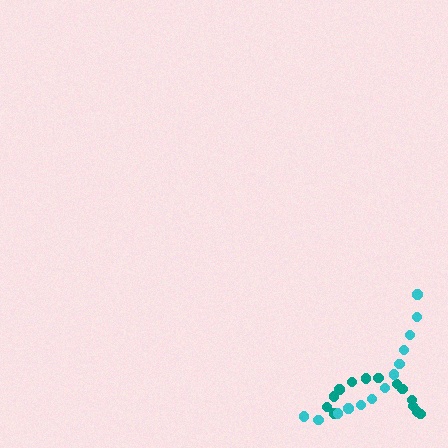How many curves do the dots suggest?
There are 2 distinct paths.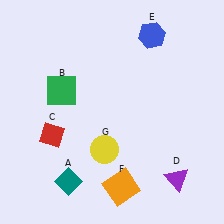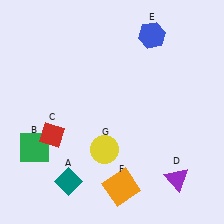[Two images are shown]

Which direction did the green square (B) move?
The green square (B) moved down.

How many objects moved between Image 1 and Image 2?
1 object moved between the two images.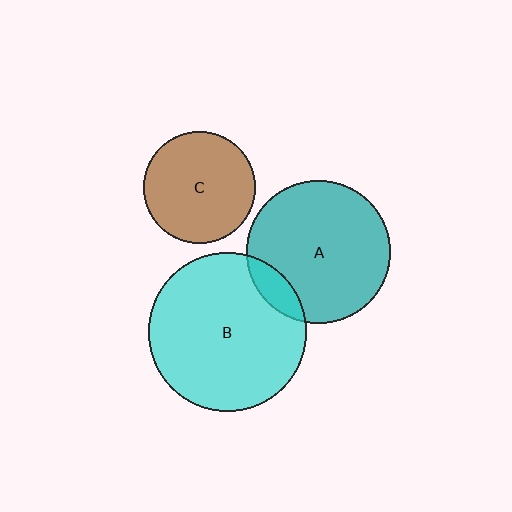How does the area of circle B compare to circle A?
Approximately 1.2 times.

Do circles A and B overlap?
Yes.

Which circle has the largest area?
Circle B (cyan).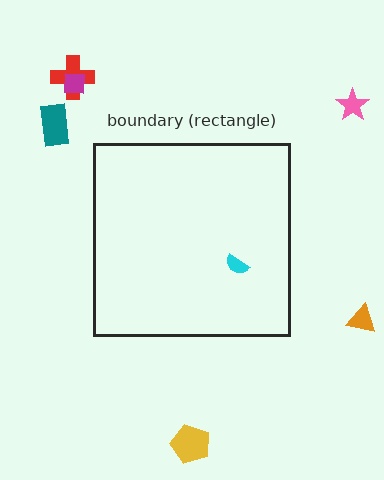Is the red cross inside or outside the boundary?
Outside.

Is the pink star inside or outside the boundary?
Outside.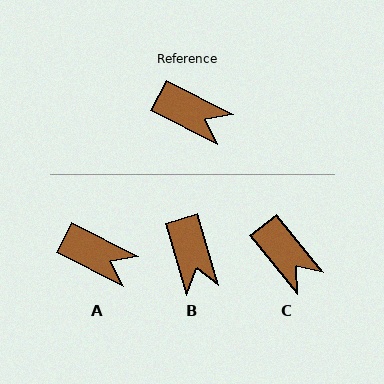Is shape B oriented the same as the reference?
No, it is off by about 46 degrees.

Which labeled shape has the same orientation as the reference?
A.